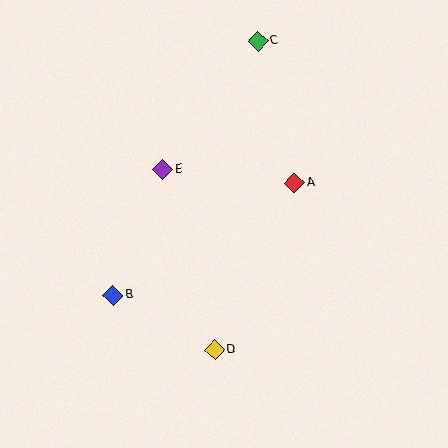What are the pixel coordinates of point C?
Point C is at (258, 41).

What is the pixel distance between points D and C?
The distance between D and C is 312 pixels.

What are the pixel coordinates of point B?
Point B is at (113, 295).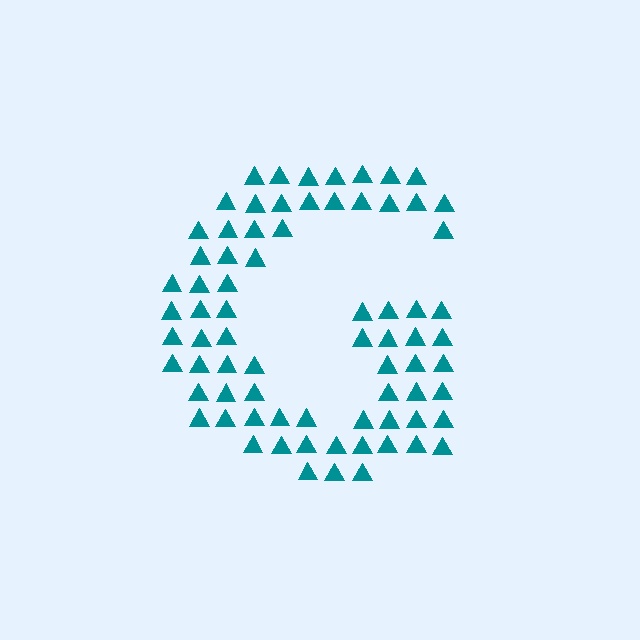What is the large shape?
The large shape is the letter G.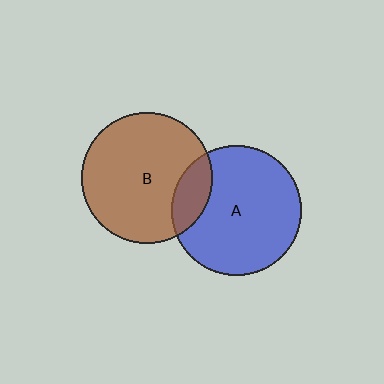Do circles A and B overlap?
Yes.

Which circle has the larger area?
Circle B (brown).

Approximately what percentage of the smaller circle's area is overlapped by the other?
Approximately 15%.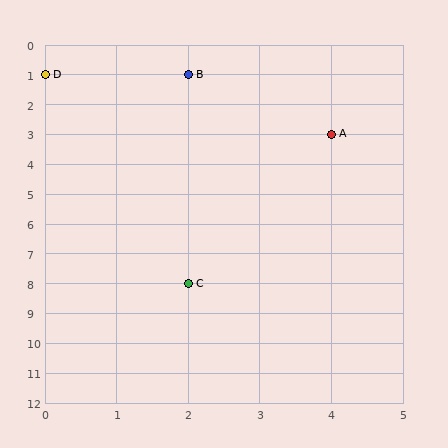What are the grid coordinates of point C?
Point C is at grid coordinates (2, 8).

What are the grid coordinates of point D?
Point D is at grid coordinates (0, 1).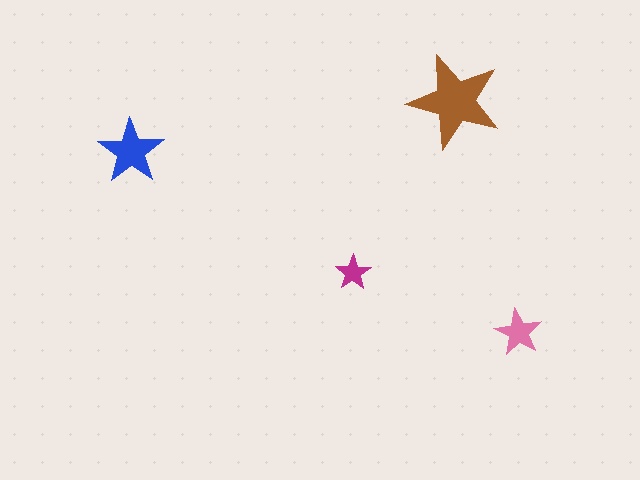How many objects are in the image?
There are 4 objects in the image.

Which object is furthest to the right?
The pink star is rightmost.